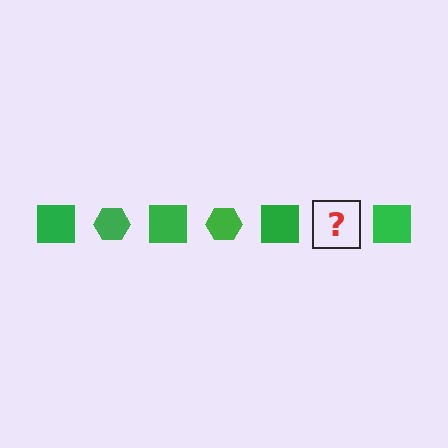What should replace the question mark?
The question mark should be replaced with a green hexagon.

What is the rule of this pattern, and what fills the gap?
The rule is that the pattern cycles through square, hexagon shapes in green. The gap should be filled with a green hexagon.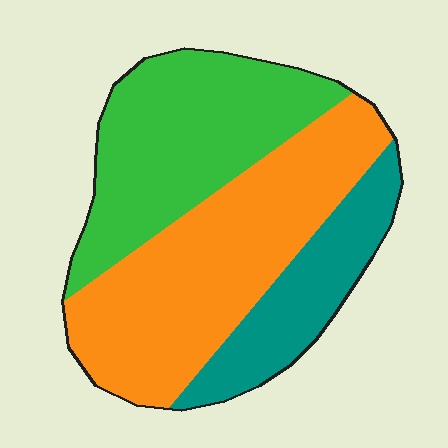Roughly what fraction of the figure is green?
Green takes up between a third and a half of the figure.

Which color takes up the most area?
Orange, at roughly 45%.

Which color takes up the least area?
Teal, at roughly 20%.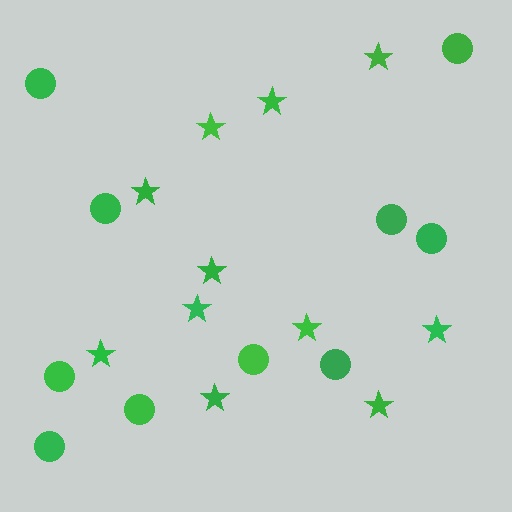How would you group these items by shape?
There are 2 groups: one group of stars (11) and one group of circles (10).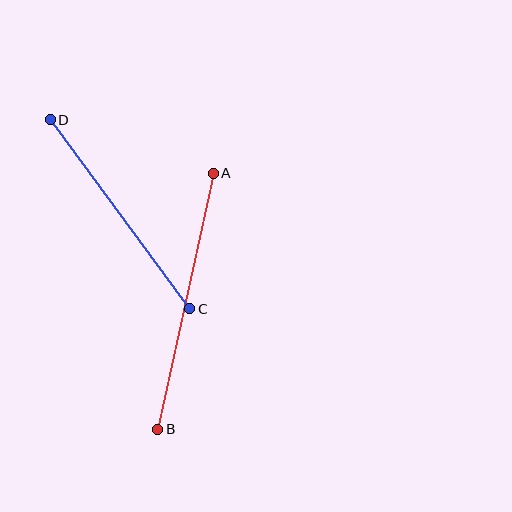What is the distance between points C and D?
The distance is approximately 235 pixels.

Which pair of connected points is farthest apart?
Points A and B are farthest apart.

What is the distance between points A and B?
The distance is approximately 262 pixels.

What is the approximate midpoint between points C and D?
The midpoint is at approximately (120, 214) pixels.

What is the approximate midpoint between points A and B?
The midpoint is at approximately (186, 301) pixels.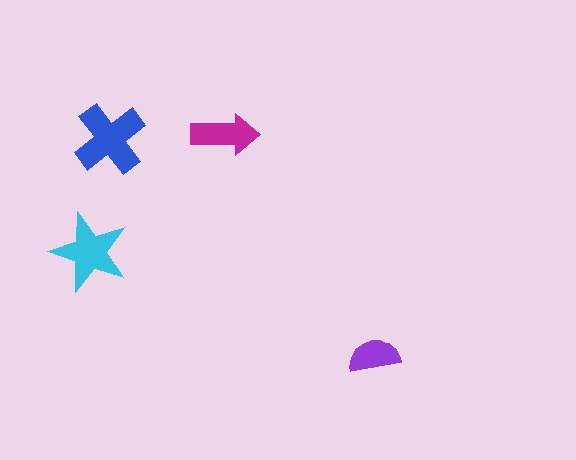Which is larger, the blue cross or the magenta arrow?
The blue cross.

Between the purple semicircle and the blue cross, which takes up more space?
The blue cross.